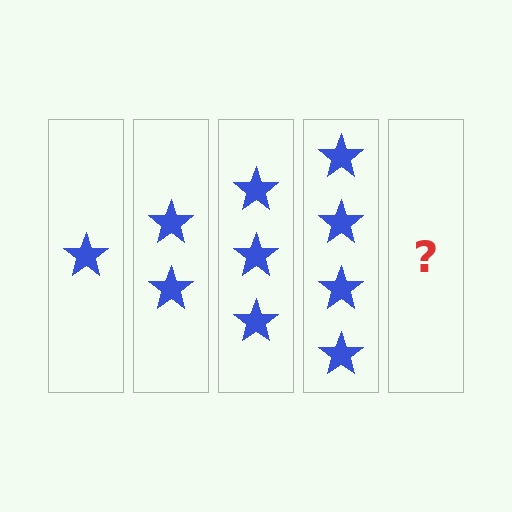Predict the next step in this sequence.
The next step is 5 stars.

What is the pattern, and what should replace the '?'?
The pattern is that each step adds one more star. The '?' should be 5 stars.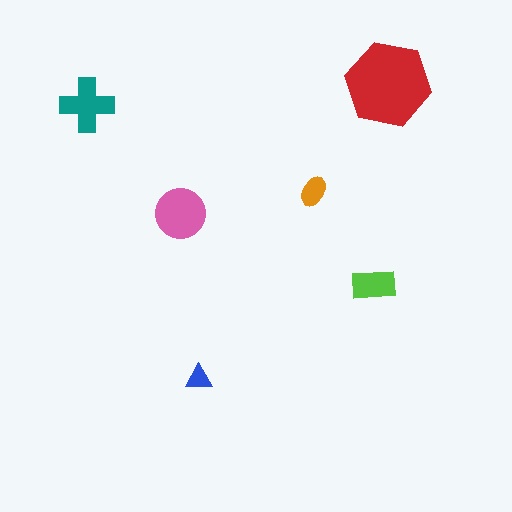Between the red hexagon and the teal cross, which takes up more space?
The red hexagon.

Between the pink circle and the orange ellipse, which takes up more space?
The pink circle.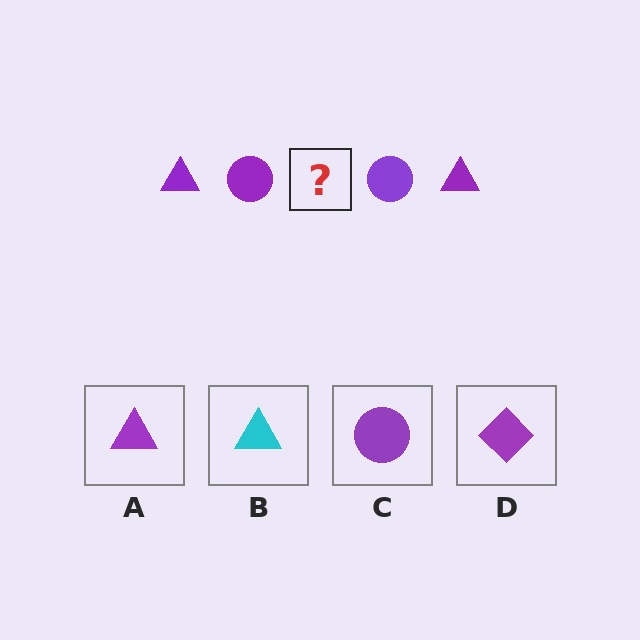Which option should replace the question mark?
Option A.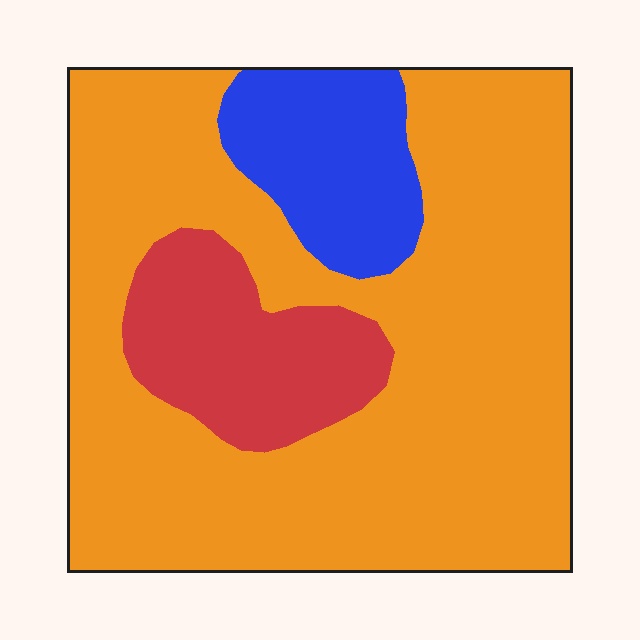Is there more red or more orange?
Orange.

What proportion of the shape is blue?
Blue covers 13% of the shape.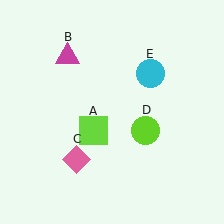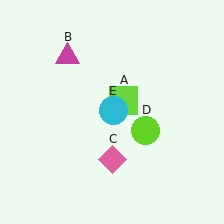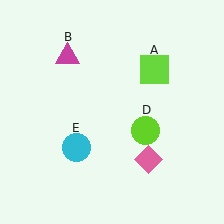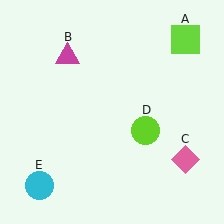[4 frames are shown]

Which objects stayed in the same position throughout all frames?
Magenta triangle (object B) and lime circle (object D) remained stationary.